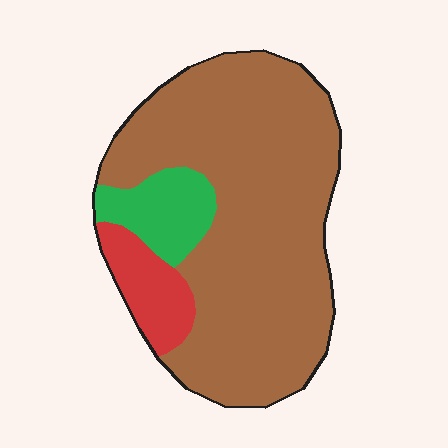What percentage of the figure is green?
Green covers about 10% of the figure.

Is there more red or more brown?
Brown.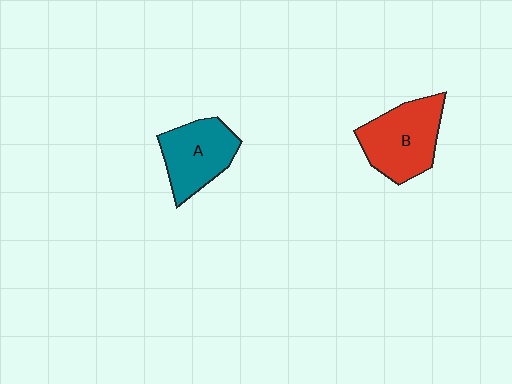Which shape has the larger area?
Shape B (red).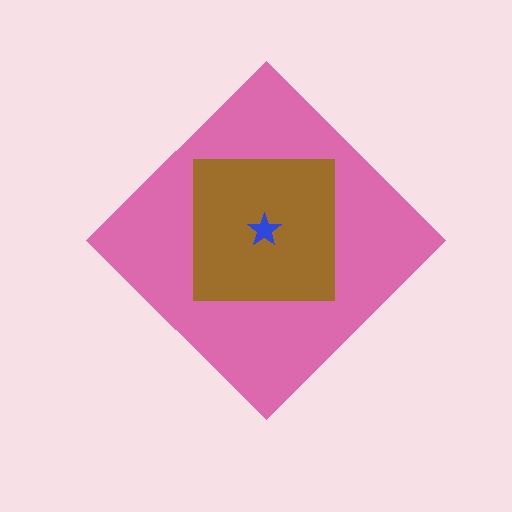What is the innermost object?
The blue star.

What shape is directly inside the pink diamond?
The brown square.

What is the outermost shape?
The pink diamond.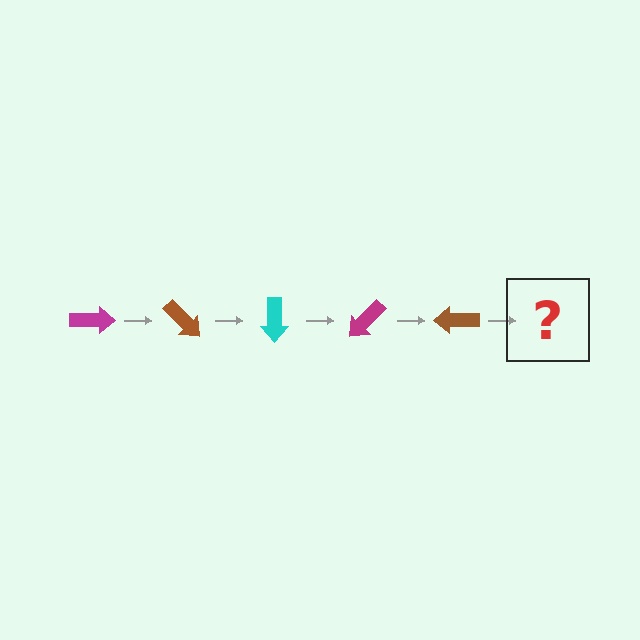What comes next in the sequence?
The next element should be a cyan arrow, rotated 225 degrees from the start.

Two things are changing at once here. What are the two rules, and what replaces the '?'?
The two rules are that it rotates 45 degrees each step and the color cycles through magenta, brown, and cyan. The '?' should be a cyan arrow, rotated 225 degrees from the start.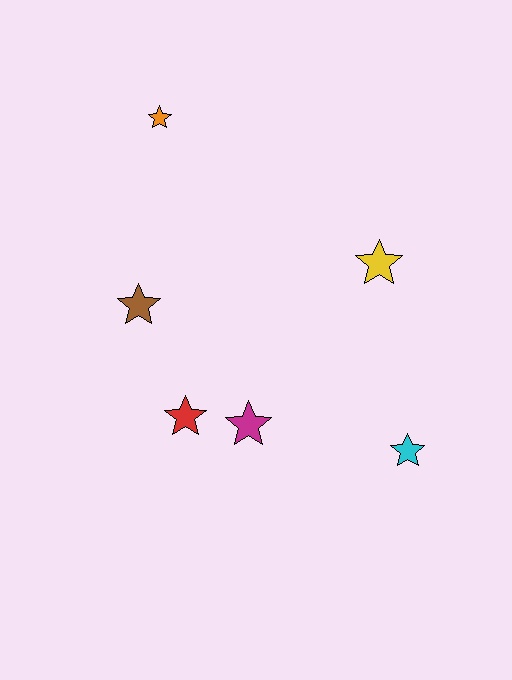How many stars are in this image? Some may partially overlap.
There are 6 stars.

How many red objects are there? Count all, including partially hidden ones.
There is 1 red object.